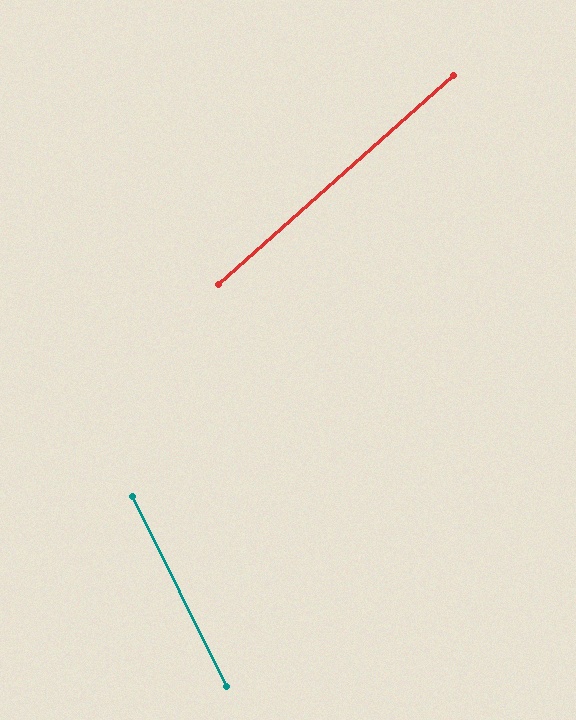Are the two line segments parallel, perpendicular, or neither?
Neither parallel nor perpendicular — they differ by about 75°.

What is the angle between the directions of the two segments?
Approximately 75 degrees.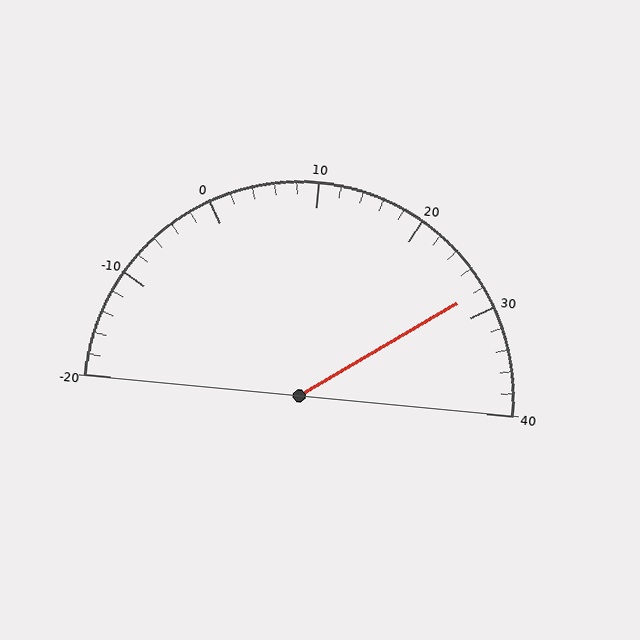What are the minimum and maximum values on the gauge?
The gauge ranges from -20 to 40.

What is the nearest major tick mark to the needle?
The nearest major tick mark is 30.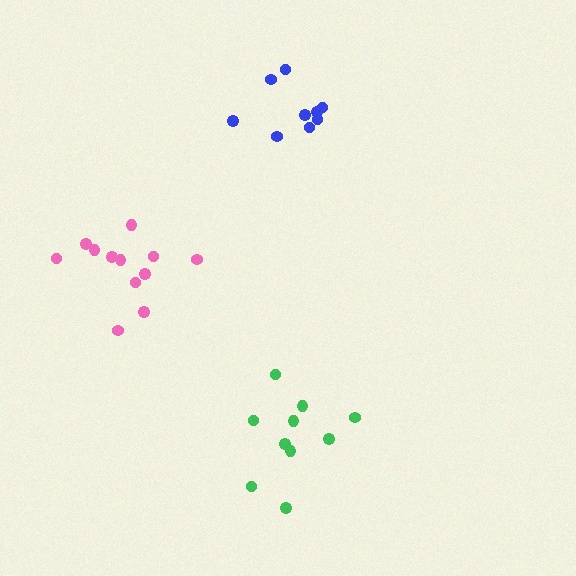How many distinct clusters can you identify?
There are 3 distinct clusters.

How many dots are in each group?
Group 1: 9 dots, Group 2: 10 dots, Group 3: 12 dots (31 total).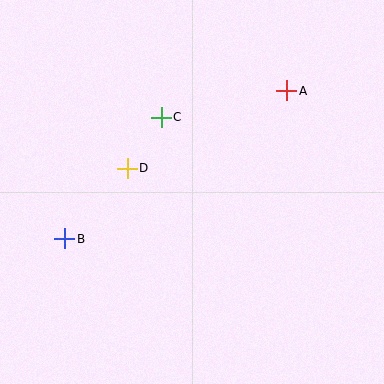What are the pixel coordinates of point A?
Point A is at (287, 91).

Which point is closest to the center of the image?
Point D at (127, 168) is closest to the center.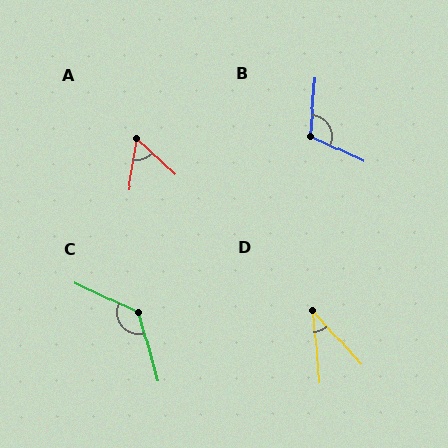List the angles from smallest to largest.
D (37°), A (56°), B (110°), C (130°).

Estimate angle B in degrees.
Approximately 110 degrees.